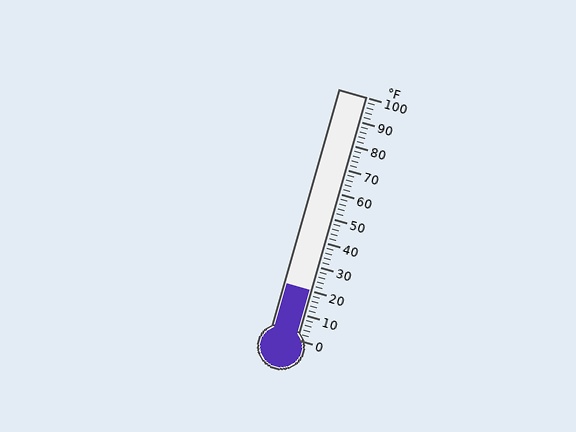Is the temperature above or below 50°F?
The temperature is below 50°F.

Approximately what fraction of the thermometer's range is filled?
The thermometer is filled to approximately 20% of its range.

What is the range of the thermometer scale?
The thermometer scale ranges from 0°F to 100°F.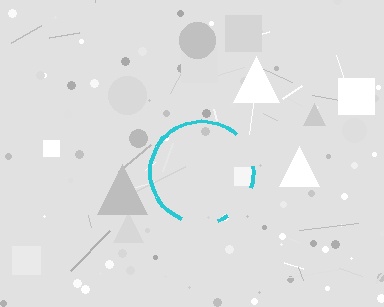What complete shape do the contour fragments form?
The contour fragments form a circle.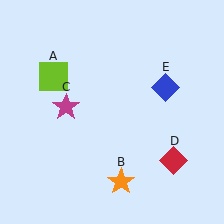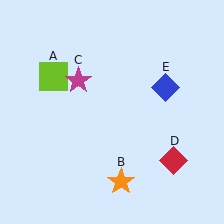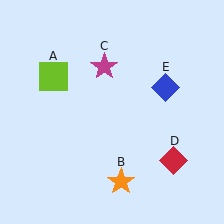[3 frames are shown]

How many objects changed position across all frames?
1 object changed position: magenta star (object C).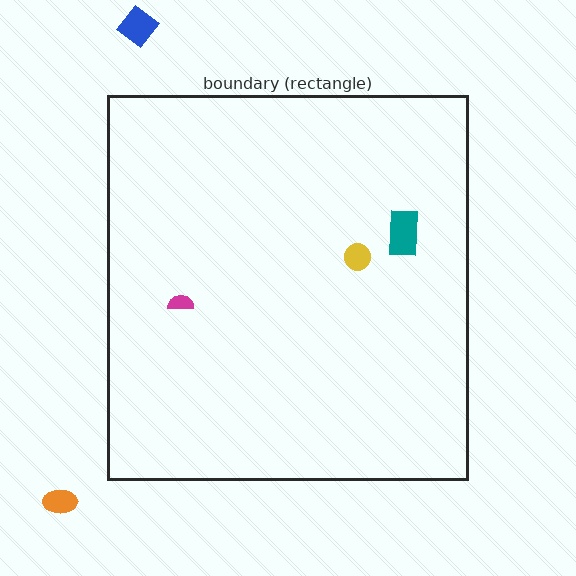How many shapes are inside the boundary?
3 inside, 2 outside.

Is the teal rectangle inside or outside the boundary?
Inside.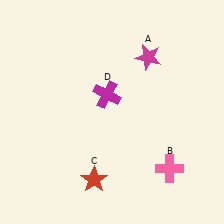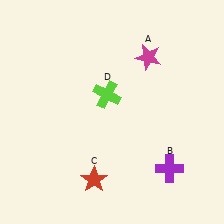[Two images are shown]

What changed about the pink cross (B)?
In Image 1, B is pink. In Image 2, it changed to purple.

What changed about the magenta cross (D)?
In Image 1, D is magenta. In Image 2, it changed to lime.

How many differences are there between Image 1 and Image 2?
There are 2 differences between the two images.